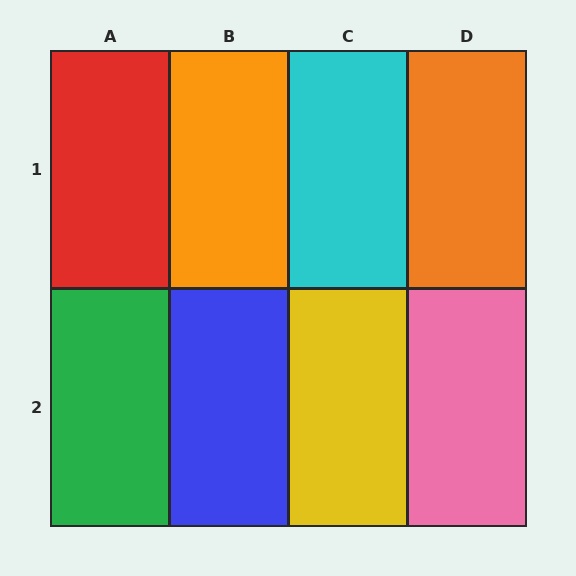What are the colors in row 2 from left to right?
Green, blue, yellow, pink.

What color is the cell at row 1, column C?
Cyan.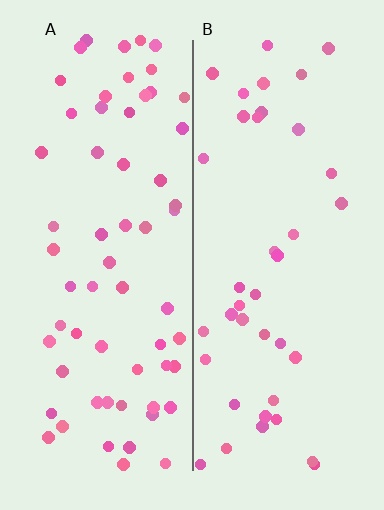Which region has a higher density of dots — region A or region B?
A (the left).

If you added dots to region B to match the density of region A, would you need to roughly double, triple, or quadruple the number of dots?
Approximately double.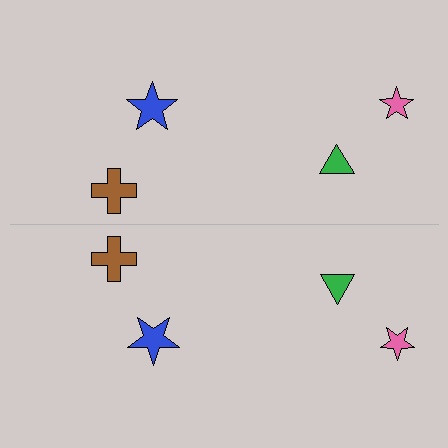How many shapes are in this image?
There are 8 shapes in this image.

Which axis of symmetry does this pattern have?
The pattern has a horizontal axis of symmetry running through the center of the image.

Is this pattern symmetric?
Yes, this pattern has bilateral (reflection) symmetry.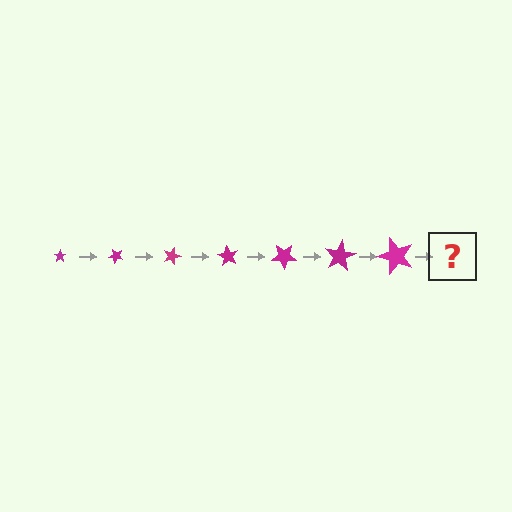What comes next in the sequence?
The next element should be a star, larger than the previous one and rotated 315 degrees from the start.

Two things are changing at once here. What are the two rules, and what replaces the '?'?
The two rules are that the star grows larger each step and it rotates 45 degrees each step. The '?' should be a star, larger than the previous one and rotated 315 degrees from the start.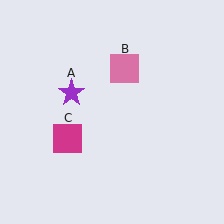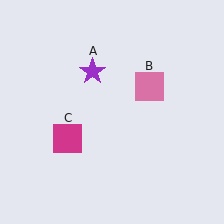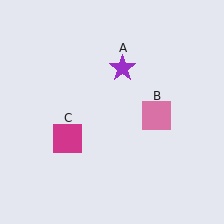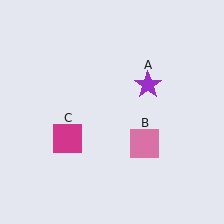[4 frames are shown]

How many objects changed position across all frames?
2 objects changed position: purple star (object A), pink square (object B).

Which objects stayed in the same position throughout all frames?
Magenta square (object C) remained stationary.